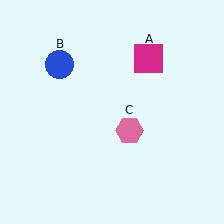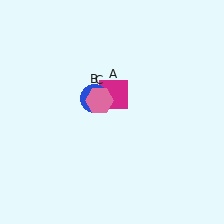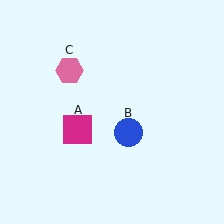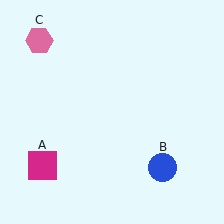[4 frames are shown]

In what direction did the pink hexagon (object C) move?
The pink hexagon (object C) moved up and to the left.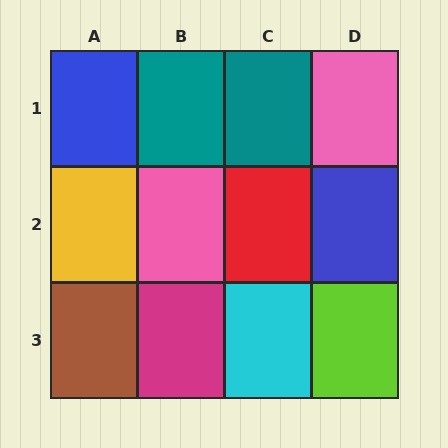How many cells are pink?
2 cells are pink.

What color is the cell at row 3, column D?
Lime.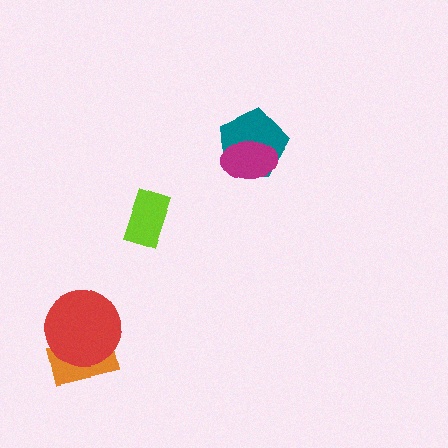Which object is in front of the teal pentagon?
The magenta ellipse is in front of the teal pentagon.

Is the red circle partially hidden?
No, no other shape covers it.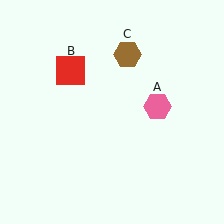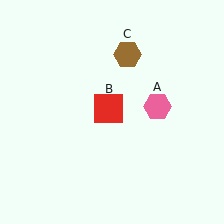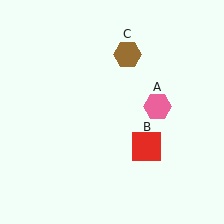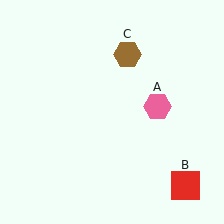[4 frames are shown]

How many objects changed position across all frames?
1 object changed position: red square (object B).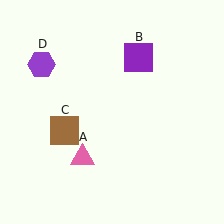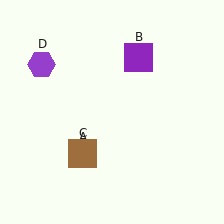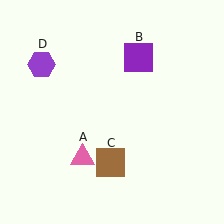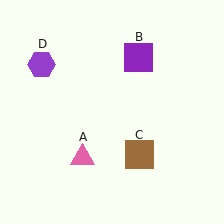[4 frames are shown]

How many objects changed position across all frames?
1 object changed position: brown square (object C).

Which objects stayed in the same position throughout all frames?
Pink triangle (object A) and purple square (object B) and purple hexagon (object D) remained stationary.